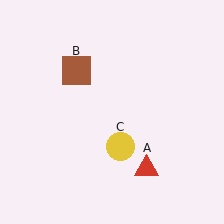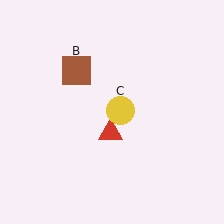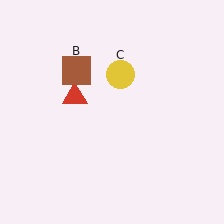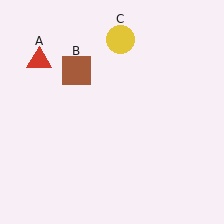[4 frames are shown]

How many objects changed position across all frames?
2 objects changed position: red triangle (object A), yellow circle (object C).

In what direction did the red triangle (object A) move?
The red triangle (object A) moved up and to the left.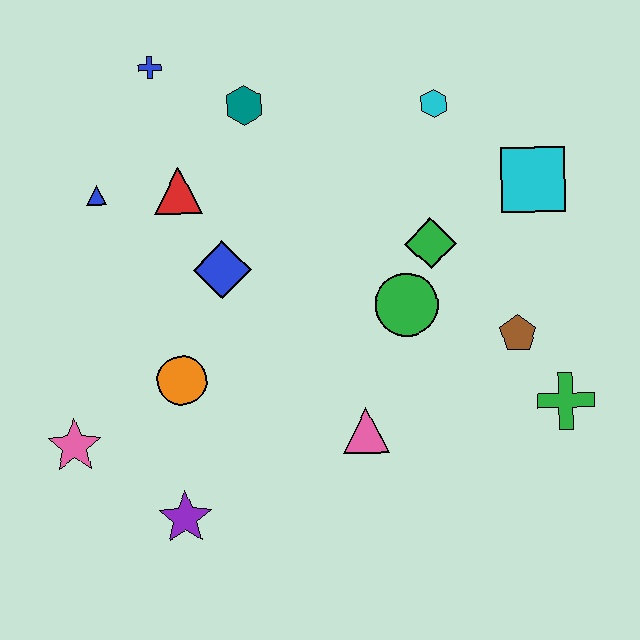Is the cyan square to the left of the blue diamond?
No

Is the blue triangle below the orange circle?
No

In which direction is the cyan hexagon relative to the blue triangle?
The cyan hexagon is to the right of the blue triangle.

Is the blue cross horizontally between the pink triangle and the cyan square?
No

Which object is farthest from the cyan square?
The pink star is farthest from the cyan square.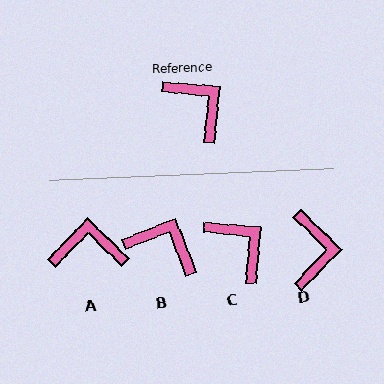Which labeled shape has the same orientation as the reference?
C.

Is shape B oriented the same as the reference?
No, it is off by about 26 degrees.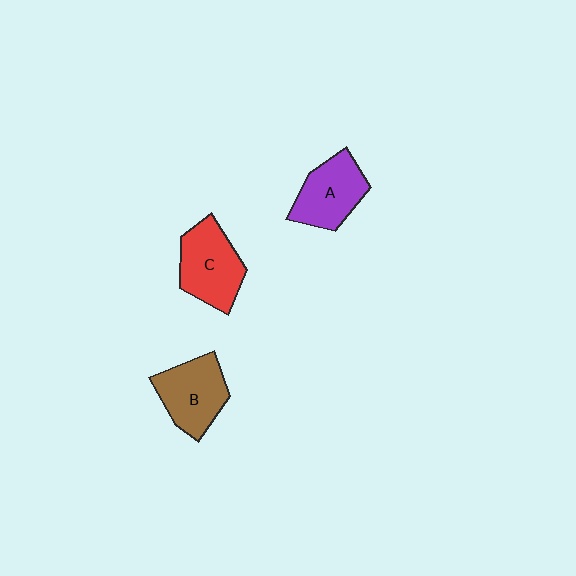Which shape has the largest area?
Shape C (red).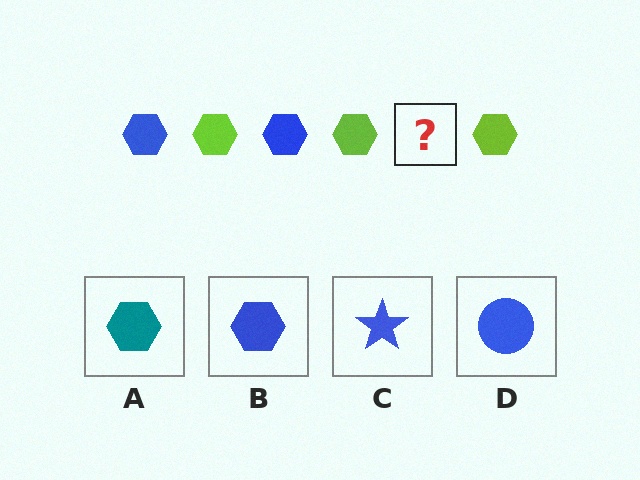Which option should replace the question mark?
Option B.